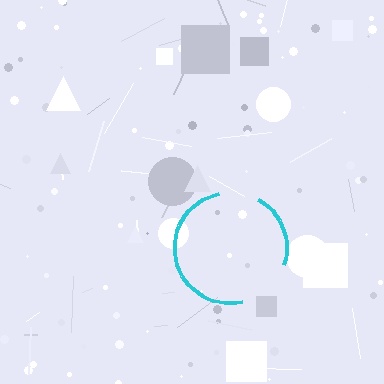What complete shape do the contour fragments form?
The contour fragments form a circle.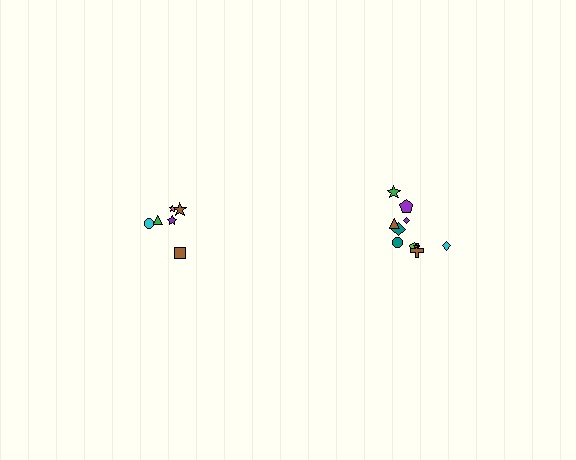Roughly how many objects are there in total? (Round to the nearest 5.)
Roughly 15 objects in total.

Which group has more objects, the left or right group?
The right group.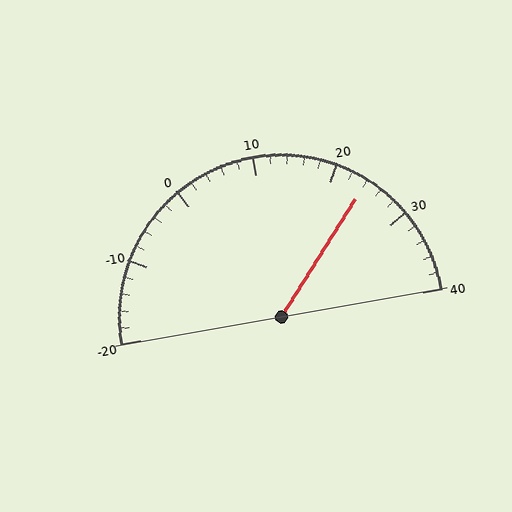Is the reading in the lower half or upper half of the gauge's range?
The reading is in the upper half of the range (-20 to 40).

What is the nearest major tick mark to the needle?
The nearest major tick mark is 20.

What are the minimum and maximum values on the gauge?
The gauge ranges from -20 to 40.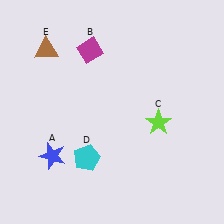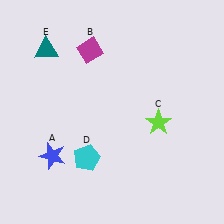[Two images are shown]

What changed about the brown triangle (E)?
In Image 1, E is brown. In Image 2, it changed to teal.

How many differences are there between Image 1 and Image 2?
There is 1 difference between the two images.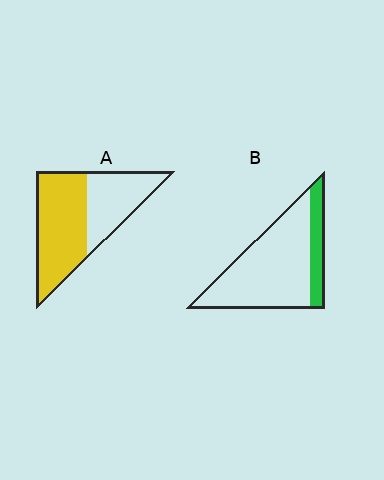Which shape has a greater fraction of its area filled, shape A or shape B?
Shape A.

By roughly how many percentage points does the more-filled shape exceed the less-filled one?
By roughly 40 percentage points (A over B).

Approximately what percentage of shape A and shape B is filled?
A is approximately 60% and B is approximately 20%.